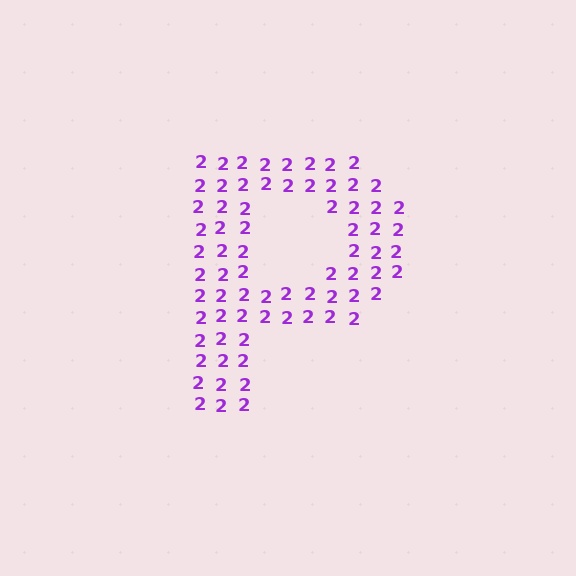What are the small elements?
The small elements are digit 2's.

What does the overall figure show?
The overall figure shows the letter P.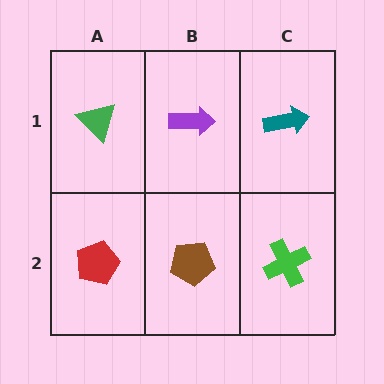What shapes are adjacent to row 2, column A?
A green triangle (row 1, column A), a brown pentagon (row 2, column B).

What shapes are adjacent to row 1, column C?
A green cross (row 2, column C), a purple arrow (row 1, column B).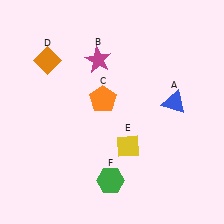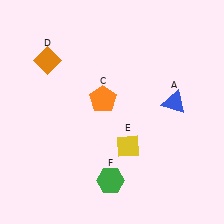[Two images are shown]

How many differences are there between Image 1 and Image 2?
There is 1 difference between the two images.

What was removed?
The magenta star (B) was removed in Image 2.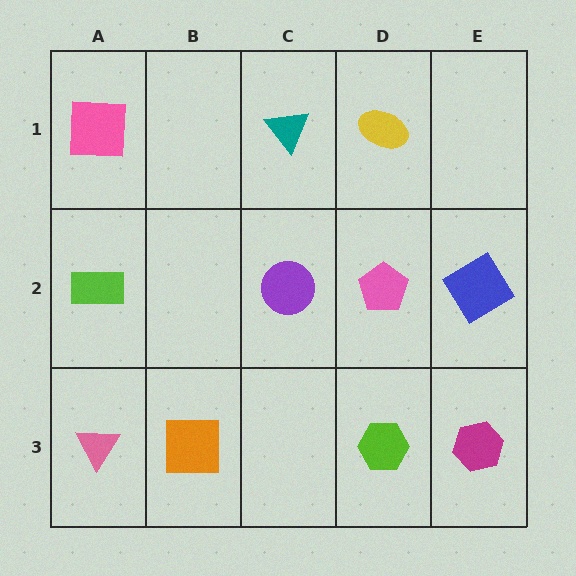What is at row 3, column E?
A magenta hexagon.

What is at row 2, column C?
A purple circle.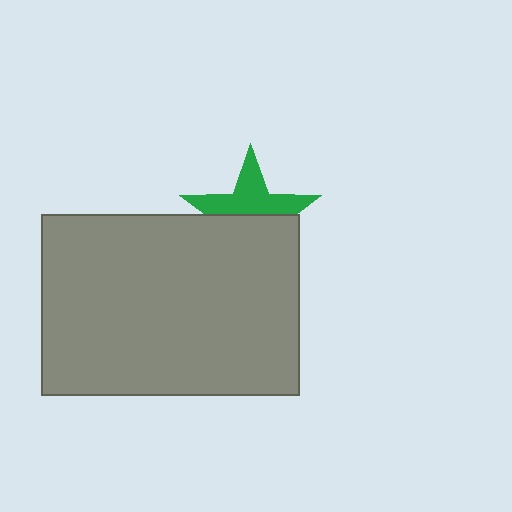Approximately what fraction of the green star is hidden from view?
Roughly 52% of the green star is hidden behind the gray rectangle.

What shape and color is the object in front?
The object in front is a gray rectangle.